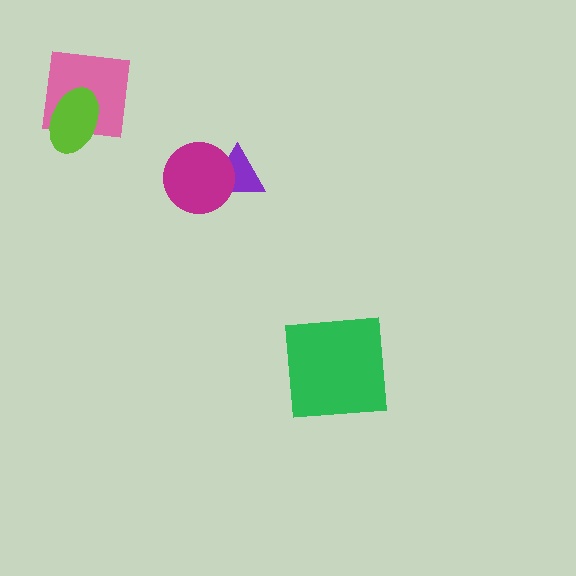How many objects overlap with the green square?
0 objects overlap with the green square.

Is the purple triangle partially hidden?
Yes, it is partially covered by another shape.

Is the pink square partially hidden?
Yes, it is partially covered by another shape.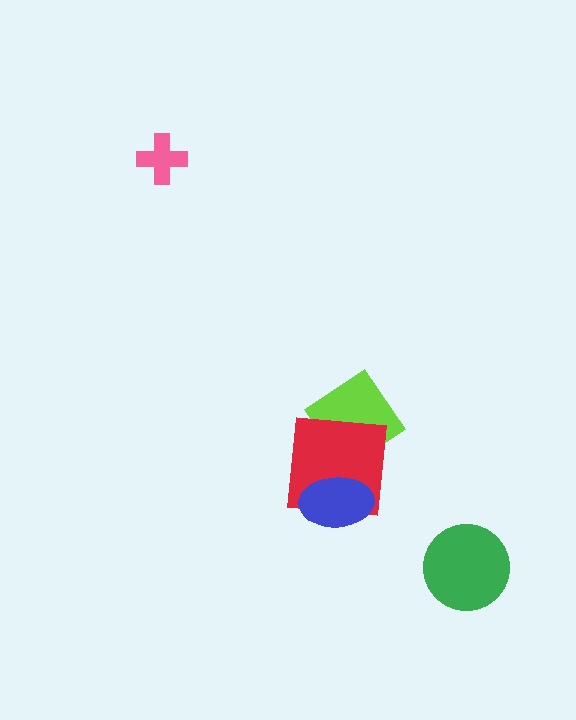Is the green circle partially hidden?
No, no other shape covers it.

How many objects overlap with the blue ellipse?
1 object overlaps with the blue ellipse.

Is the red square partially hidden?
Yes, it is partially covered by another shape.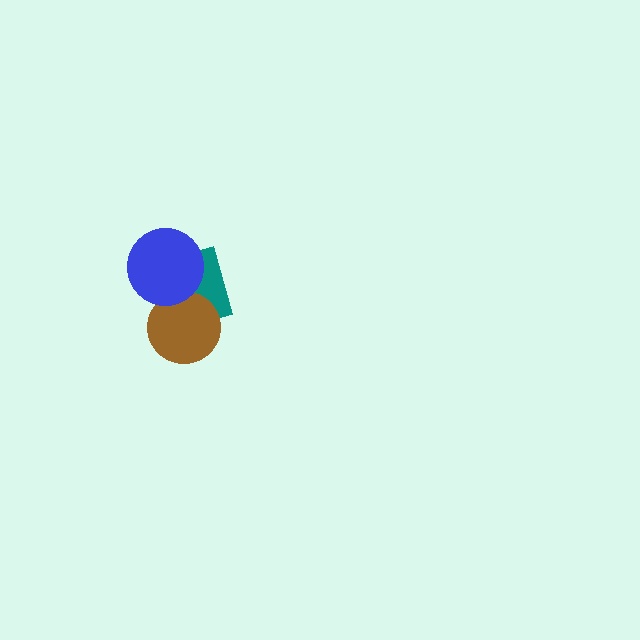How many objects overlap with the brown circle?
2 objects overlap with the brown circle.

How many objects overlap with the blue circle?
2 objects overlap with the blue circle.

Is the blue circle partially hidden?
No, no other shape covers it.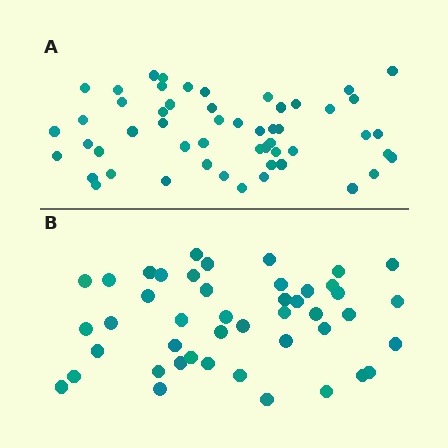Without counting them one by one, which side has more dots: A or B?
Region A (the top region) has more dots.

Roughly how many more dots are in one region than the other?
Region A has roughly 8 or so more dots than region B.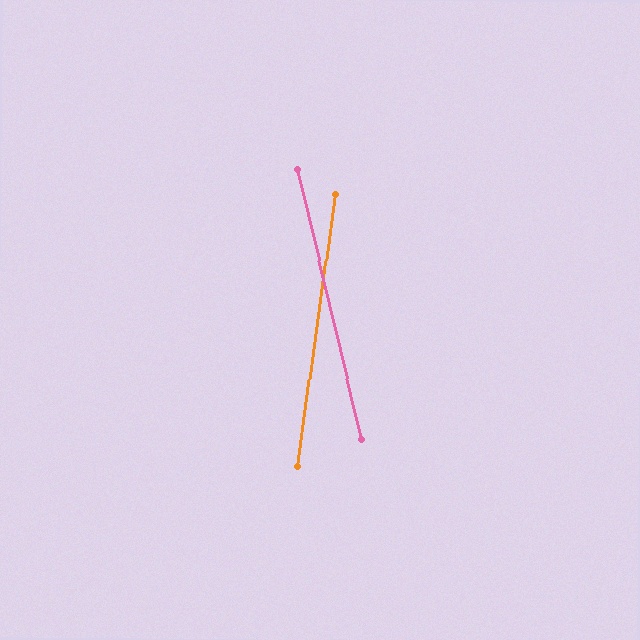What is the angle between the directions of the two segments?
Approximately 21 degrees.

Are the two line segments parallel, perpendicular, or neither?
Neither parallel nor perpendicular — they differ by about 21°.